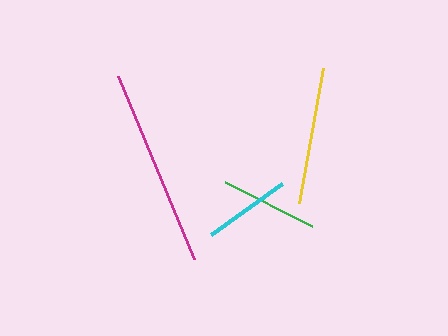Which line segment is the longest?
The magenta line is the longest at approximately 198 pixels.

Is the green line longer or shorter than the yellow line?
The yellow line is longer than the green line.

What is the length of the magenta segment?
The magenta segment is approximately 198 pixels long.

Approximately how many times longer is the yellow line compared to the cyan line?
The yellow line is approximately 1.6 times the length of the cyan line.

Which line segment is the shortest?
The cyan line is the shortest at approximately 88 pixels.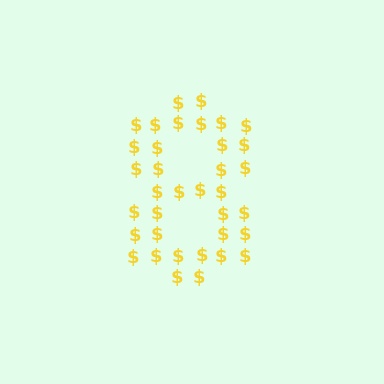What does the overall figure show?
The overall figure shows the digit 8.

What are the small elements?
The small elements are dollar signs.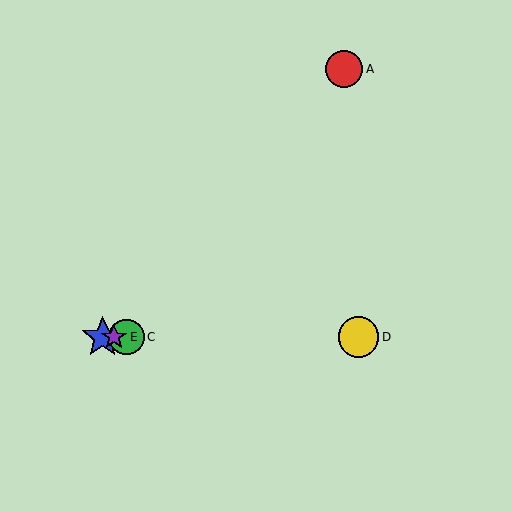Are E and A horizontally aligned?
No, E is at y≈337 and A is at y≈69.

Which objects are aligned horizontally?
Objects B, C, D, E are aligned horizontally.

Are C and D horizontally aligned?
Yes, both are at y≈337.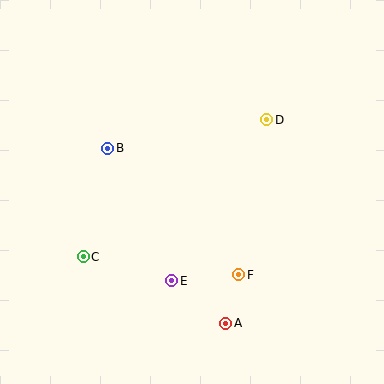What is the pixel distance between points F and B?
The distance between F and B is 182 pixels.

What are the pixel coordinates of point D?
Point D is at (267, 120).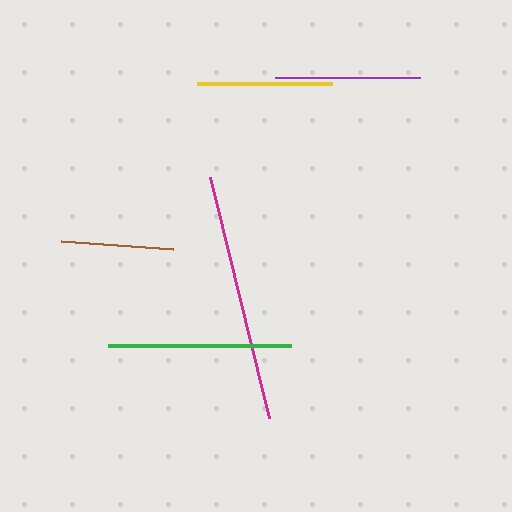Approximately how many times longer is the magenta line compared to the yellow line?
The magenta line is approximately 1.8 times the length of the yellow line.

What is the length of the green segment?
The green segment is approximately 182 pixels long.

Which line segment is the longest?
The magenta line is the longest at approximately 249 pixels.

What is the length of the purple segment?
The purple segment is approximately 144 pixels long.